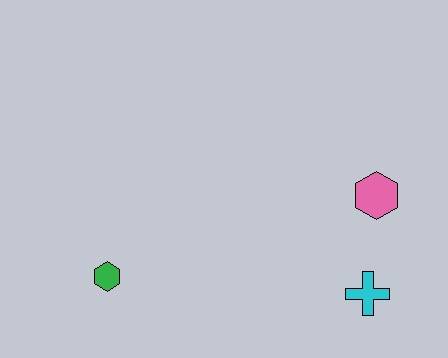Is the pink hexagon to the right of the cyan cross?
Yes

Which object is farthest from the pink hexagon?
The green hexagon is farthest from the pink hexagon.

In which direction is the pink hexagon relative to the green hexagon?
The pink hexagon is to the right of the green hexagon.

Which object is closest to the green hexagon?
The cyan cross is closest to the green hexagon.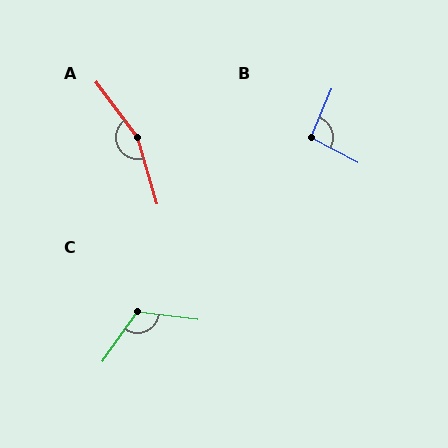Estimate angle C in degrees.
Approximately 118 degrees.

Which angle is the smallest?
B, at approximately 94 degrees.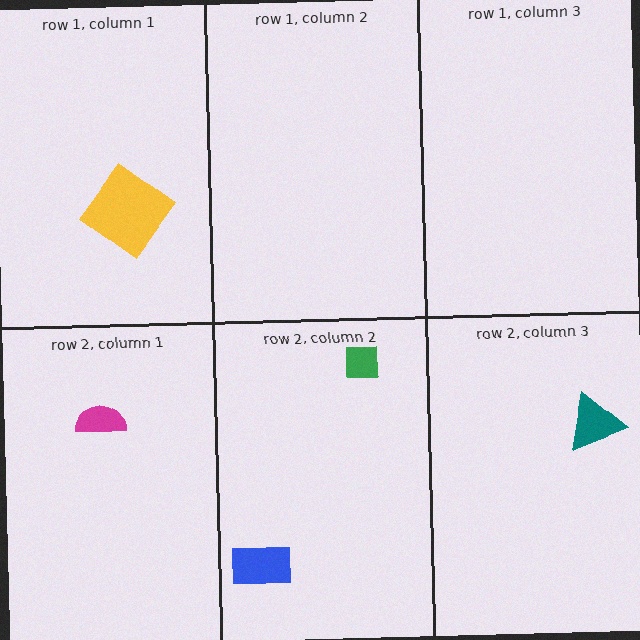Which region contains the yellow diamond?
The row 1, column 1 region.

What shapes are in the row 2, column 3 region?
The teal triangle.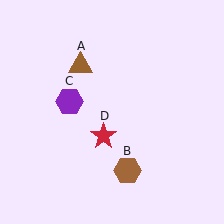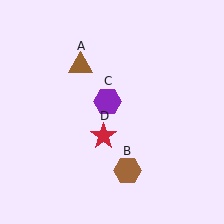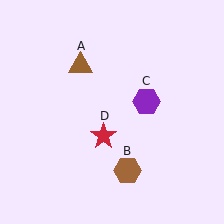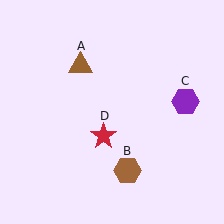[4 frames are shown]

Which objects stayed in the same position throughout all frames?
Brown triangle (object A) and brown hexagon (object B) and red star (object D) remained stationary.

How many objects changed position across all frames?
1 object changed position: purple hexagon (object C).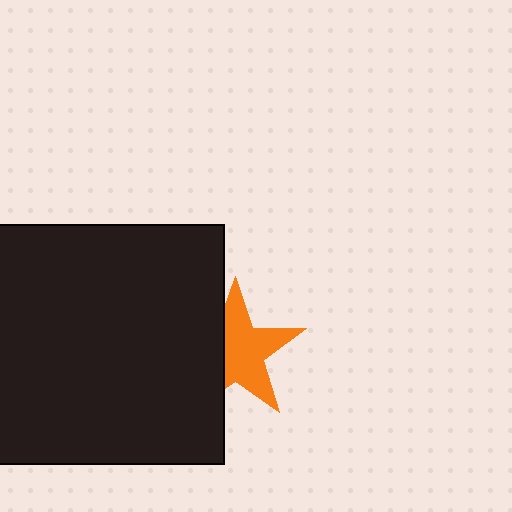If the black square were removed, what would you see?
You would see the complete orange star.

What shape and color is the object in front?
The object in front is a black square.